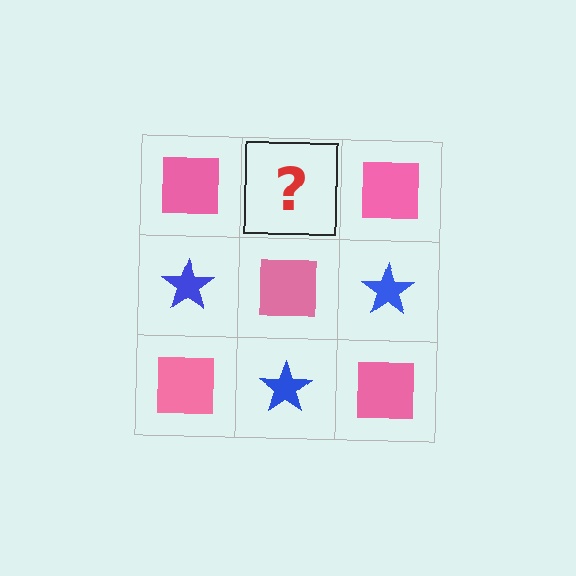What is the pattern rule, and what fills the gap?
The rule is that it alternates pink square and blue star in a checkerboard pattern. The gap should be filled with a blue star.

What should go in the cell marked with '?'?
The missing cell should contain a blue star.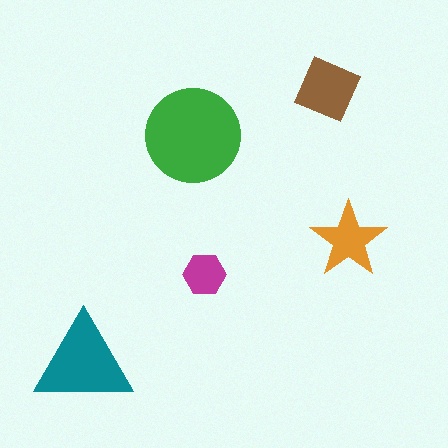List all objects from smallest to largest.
The magenta hexagon, the orange star, the brown diamond, the teal triangle, the green circle.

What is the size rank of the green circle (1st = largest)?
1st.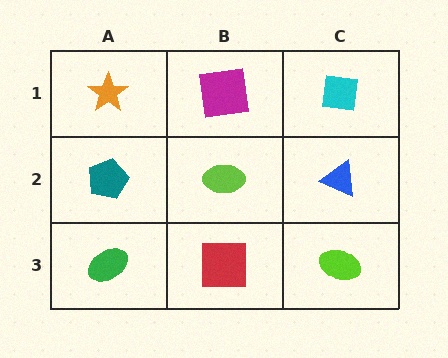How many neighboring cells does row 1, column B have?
3.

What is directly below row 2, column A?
A green ellipse.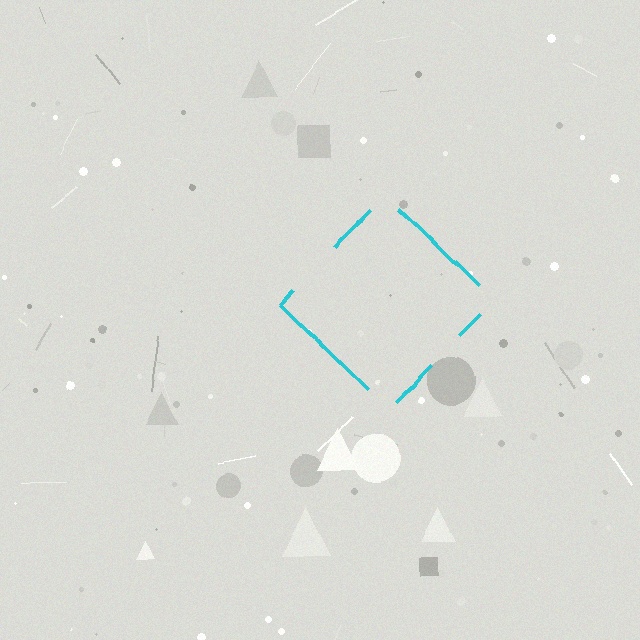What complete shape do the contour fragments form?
The contour fragments form a diamond.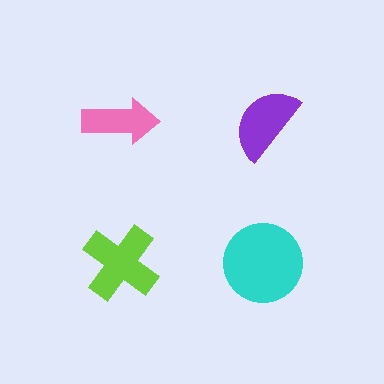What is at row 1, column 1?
A pink arrow.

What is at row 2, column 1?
A lime cross.